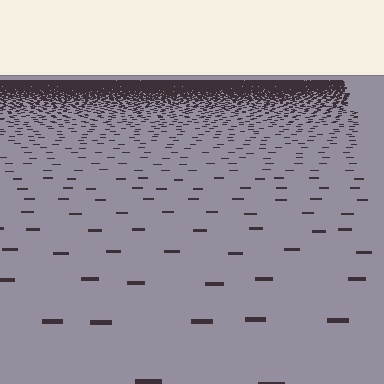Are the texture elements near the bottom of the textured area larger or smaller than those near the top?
Larger. Near the bottom, elements are closer to the viewer and appear at a bigger on-screen size.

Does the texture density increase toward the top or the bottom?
Density increases toward the top.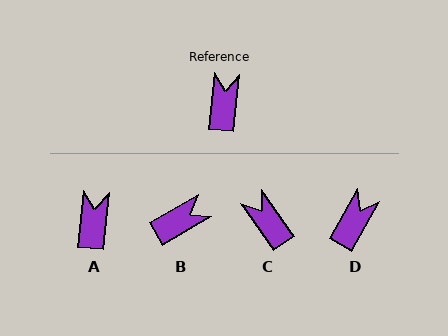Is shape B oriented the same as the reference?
No, it is off by about 55 degrees.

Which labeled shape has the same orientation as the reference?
A.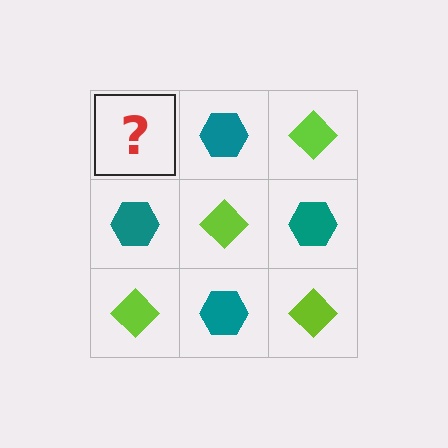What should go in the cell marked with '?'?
The missing cell should contain a lime diamond.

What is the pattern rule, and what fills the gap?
The rule is that it alternates lime diamond and teal hexagon in a checkerboard pattern. The gap should be filled with a lime diamond.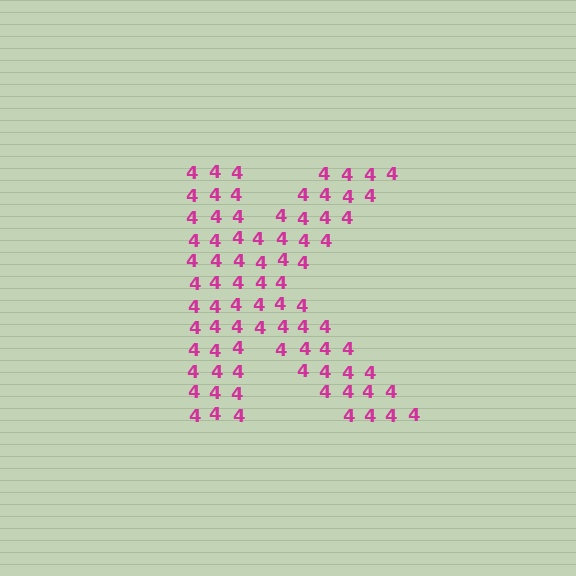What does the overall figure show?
The overall figure shows the letter K.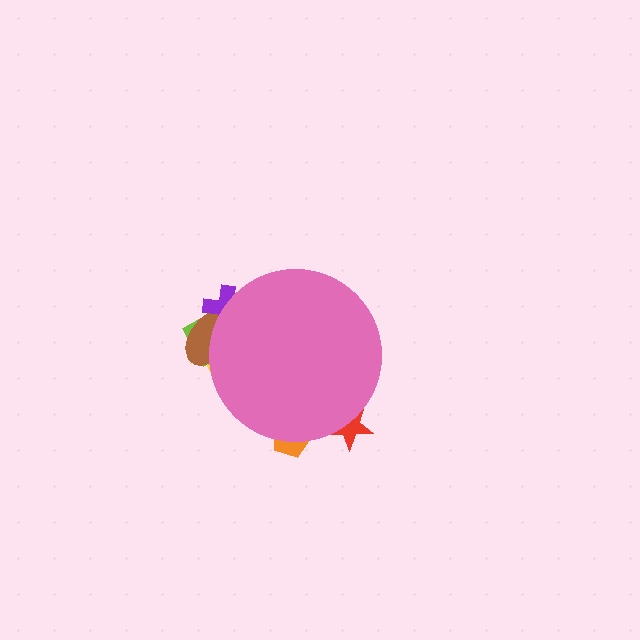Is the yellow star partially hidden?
Yes, the yellow star is partially hidden behind the pink circle.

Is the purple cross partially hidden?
Yes, the purple cross is partially hidden behind the pink circle.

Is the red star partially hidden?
Yes, the red star is partially hidden behind the pink circle.